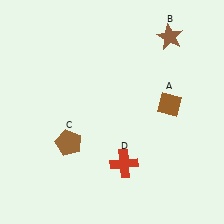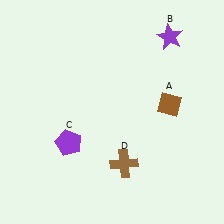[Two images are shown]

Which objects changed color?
B changed from brown to purple. C changed from brown to purple. D changed from red to brown.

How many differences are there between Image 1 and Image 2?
There are 3 differences between the two images.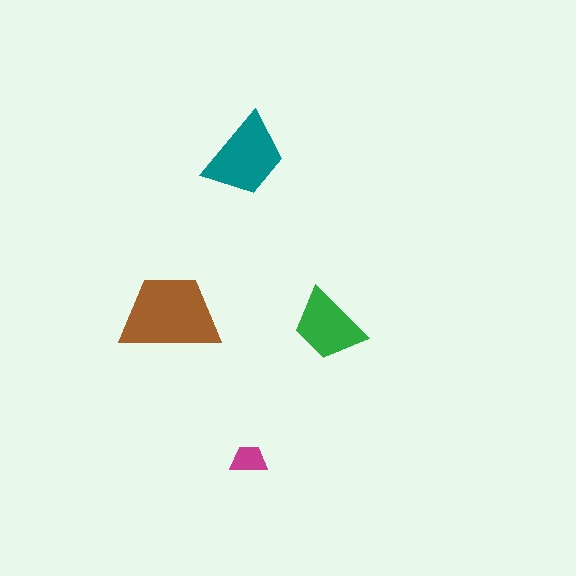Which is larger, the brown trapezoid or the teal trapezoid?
The brown one.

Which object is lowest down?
The magenta trapezoid is bottommost.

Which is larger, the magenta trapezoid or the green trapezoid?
The green one.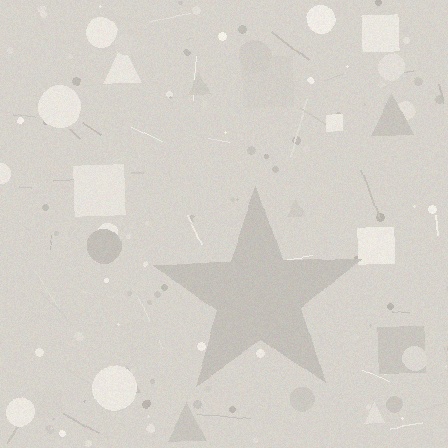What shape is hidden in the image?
A star is hidden in the image.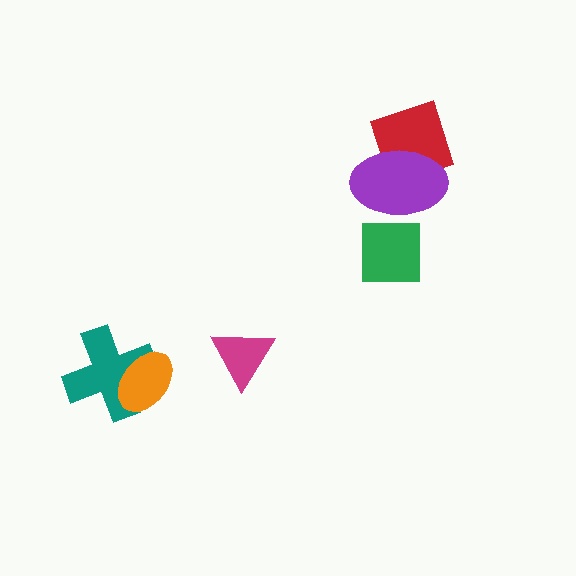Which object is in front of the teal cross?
The orange ellipse is in front of the teal cross.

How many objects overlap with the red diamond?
1 object overlaps with the red diamond.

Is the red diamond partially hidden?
Yes, it is partially covered by another shape.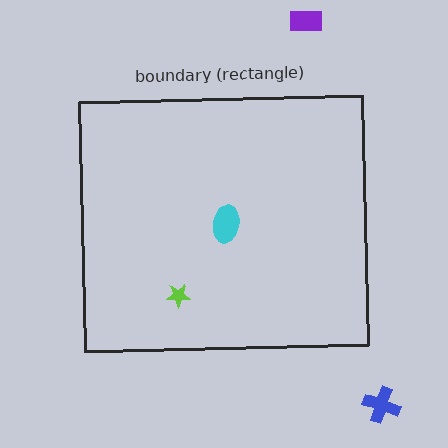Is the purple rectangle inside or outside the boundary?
Outside.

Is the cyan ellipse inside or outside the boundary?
Inside.